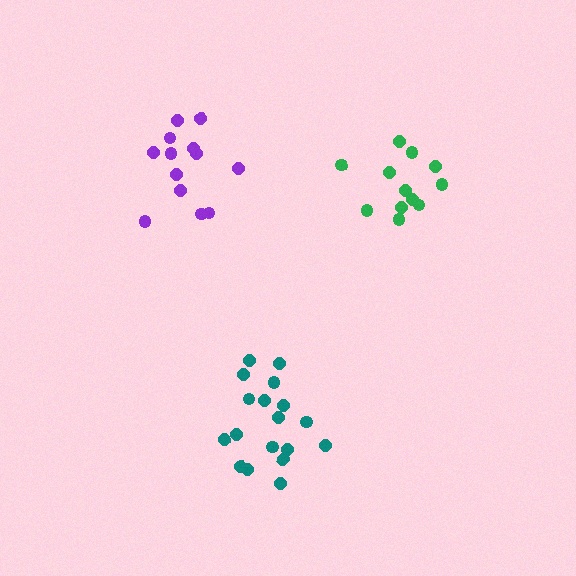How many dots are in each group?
Group 1: 18 dots, Group 2: 13 dots, Group 3: 12 dots (43 total).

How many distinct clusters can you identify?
There are 3 distinct clusters.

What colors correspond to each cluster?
The clusters are colored: teal, purple, green.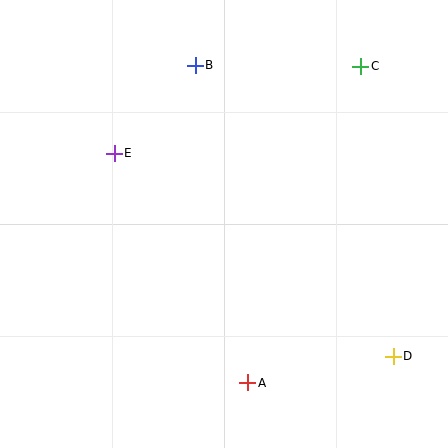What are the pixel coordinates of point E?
Point E is at (114, 153).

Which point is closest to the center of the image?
Point E at (114, 153) is closest to the center.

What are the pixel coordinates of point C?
Point C is at (361, 66).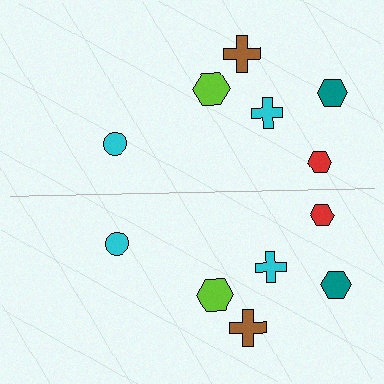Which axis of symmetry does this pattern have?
The pattern has a horizontal axis of symmetry running through the center of the image.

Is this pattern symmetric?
Yes, this pattern has bilateral (reflection) symmetry.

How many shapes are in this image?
There are 12 shapes in this image.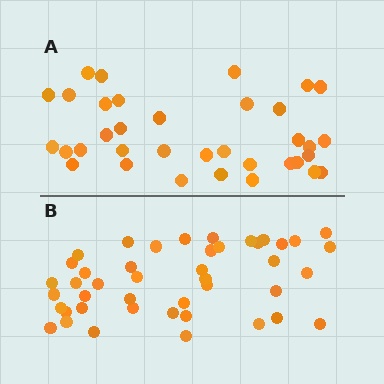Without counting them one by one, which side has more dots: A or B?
Region B (the bottom region) has more dots.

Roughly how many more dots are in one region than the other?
Region B has roughly 8 or so more dots than region A.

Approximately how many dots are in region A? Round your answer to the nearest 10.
About 40 dots. (The exact count is 35, which rounds to 40.)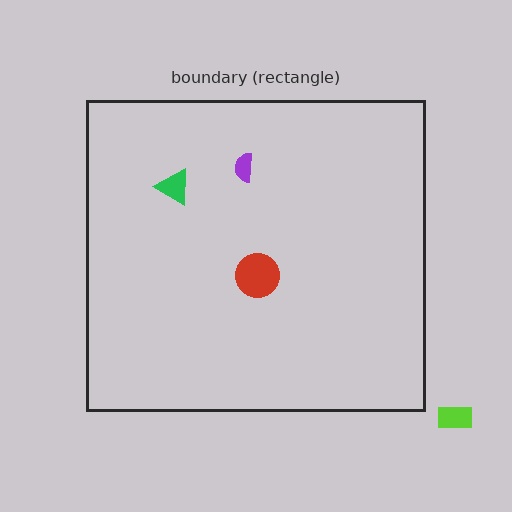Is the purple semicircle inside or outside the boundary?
Inside.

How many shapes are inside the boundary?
3 inside, 1 outside.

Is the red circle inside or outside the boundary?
Inside.